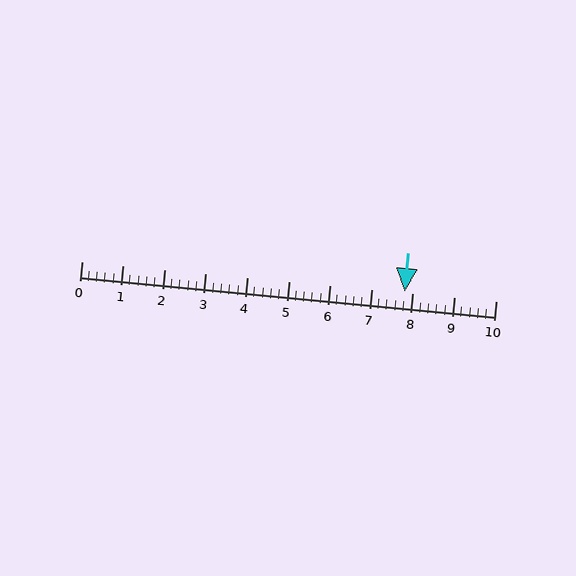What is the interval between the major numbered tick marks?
The major tick marks are spaced 1 units apart.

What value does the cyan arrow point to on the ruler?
The cyan arrow points to approximately 7.8.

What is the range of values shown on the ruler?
The ruler shows values from 0 to 10.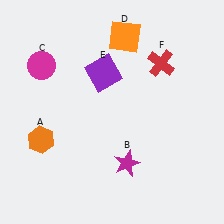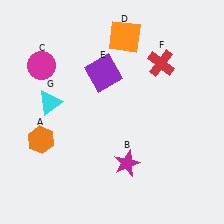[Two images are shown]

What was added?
A cyan triangle (G) was added in Image 2.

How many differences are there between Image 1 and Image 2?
There is 1 difference between the two images.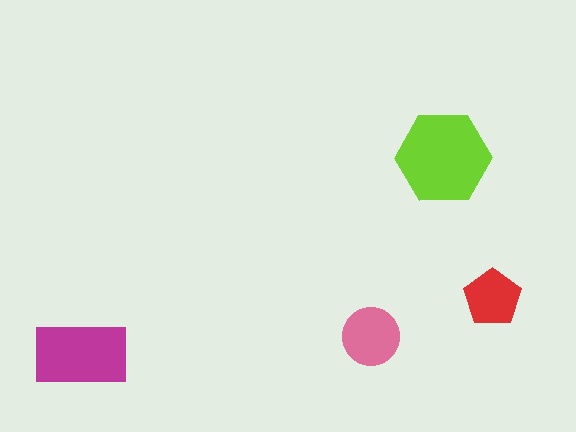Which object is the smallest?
The red pentagon.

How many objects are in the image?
There are 4 objects in the image.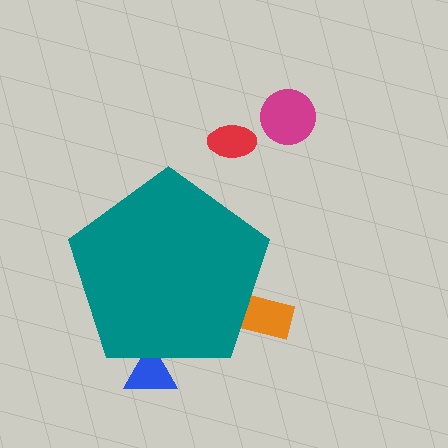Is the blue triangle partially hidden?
Yes, the blue triangle is partially hidden behind the teal pentagon.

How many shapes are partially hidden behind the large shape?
2 shapes are partially hidden.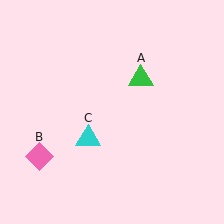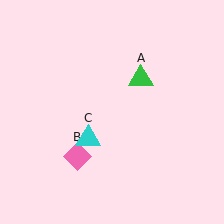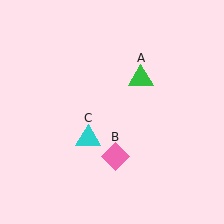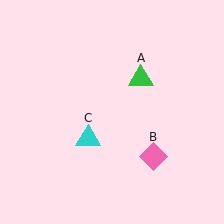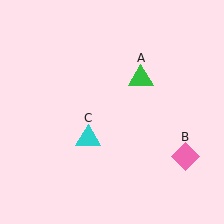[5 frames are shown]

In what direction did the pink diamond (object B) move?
The pink diamond (object B) moved right.